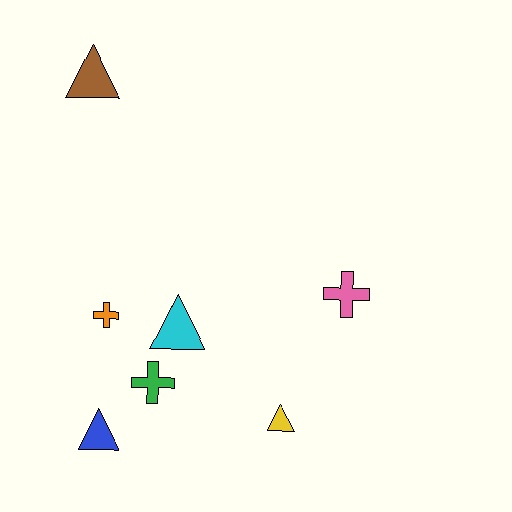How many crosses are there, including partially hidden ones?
There are 3 crosses.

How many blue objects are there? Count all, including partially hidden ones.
There is 1 blue object.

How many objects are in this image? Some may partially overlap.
There are 7 objects.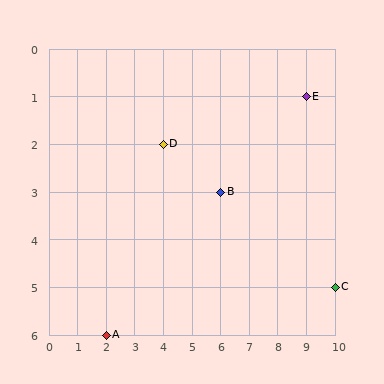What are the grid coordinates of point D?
Point D is at grid coordinates (4, 2).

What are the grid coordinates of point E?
Point E is at grid coordinates (9, 1).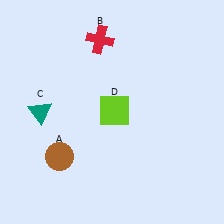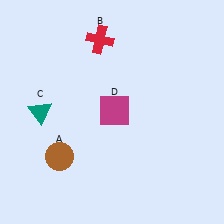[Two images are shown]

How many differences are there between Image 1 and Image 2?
There is 1 difference between the two images.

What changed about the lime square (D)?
In Image 1, D is lime. In Image 2, it changed to magenta.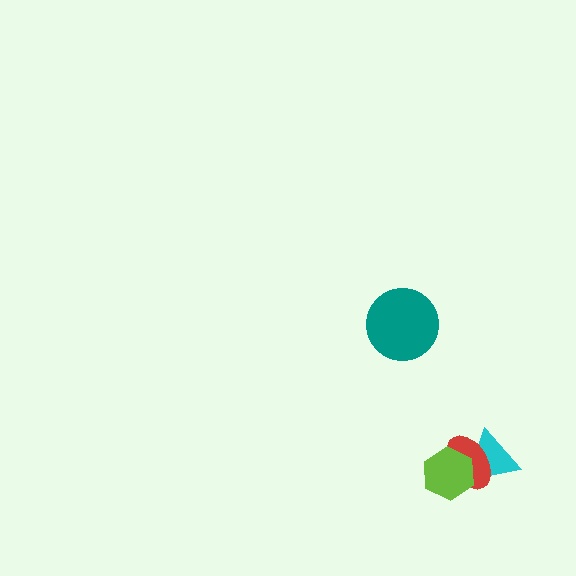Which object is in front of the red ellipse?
The lime hexagon is in front of the red ellipse.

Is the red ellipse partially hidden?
Yes, it is partially covered by another shape.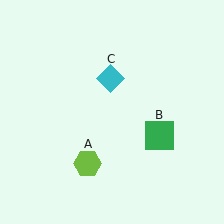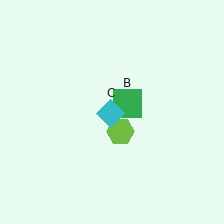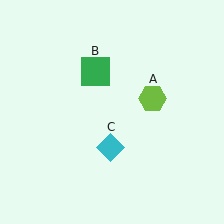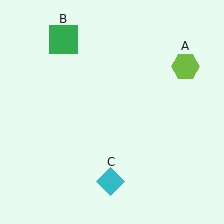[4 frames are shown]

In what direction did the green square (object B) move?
The green square (object B) moved up and to the left.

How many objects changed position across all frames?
3 objects changed position: lime hexagon (object A), green square (object B), cyan diamond (object C).